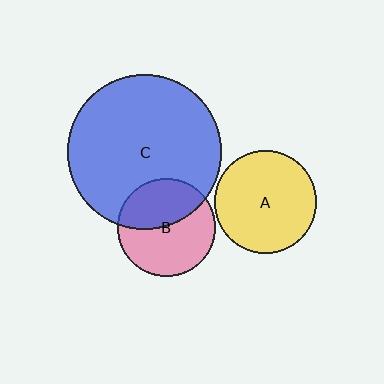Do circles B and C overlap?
Yes.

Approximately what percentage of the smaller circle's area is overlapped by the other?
Approximately 40%.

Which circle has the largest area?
Circle C (blue).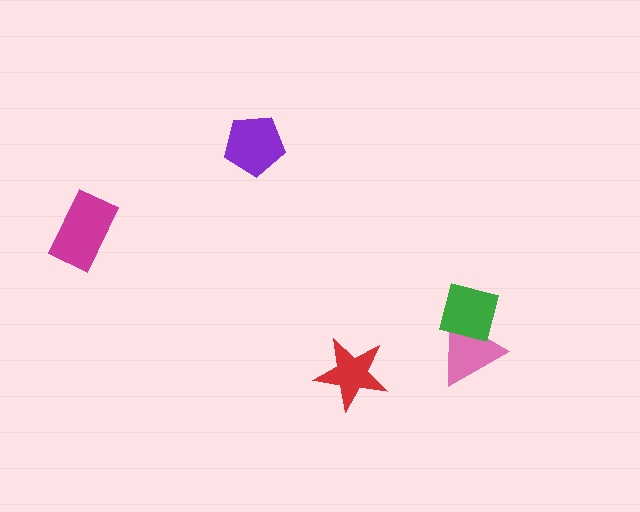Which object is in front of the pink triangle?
The green square is in front of the pink triangle.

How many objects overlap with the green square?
1 object overlaps with the green square.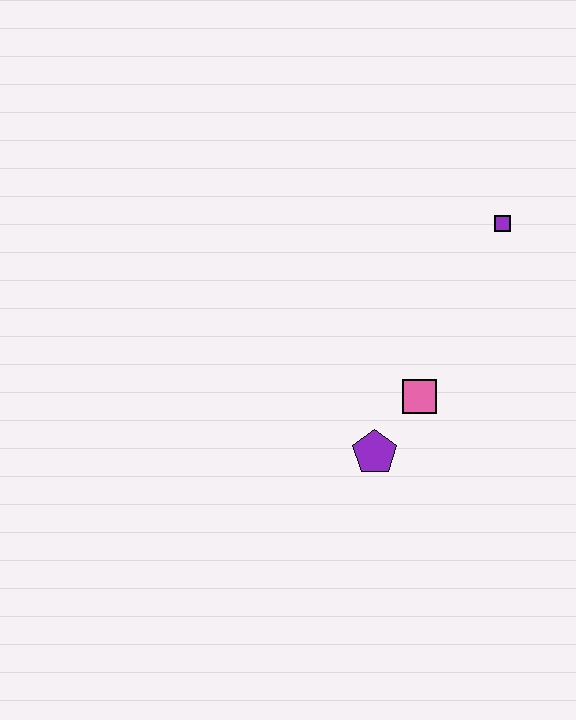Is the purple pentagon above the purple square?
No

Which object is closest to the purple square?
The pink square is closest to the purple square.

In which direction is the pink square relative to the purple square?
The pink square is below the purple square.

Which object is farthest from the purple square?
The purple pentagon is farthest from the purple square.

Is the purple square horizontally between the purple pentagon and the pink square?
No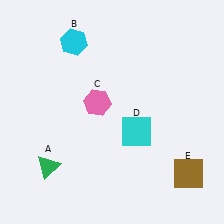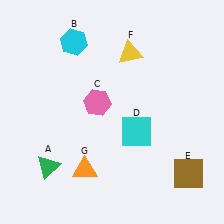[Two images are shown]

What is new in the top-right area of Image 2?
A yellow triangle (F) was added in the top-right area of Image 2.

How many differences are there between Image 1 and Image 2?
There are 2 differences between the two images.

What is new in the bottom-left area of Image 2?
An orange triangle (G) was added in the bottom-left area of Image 2.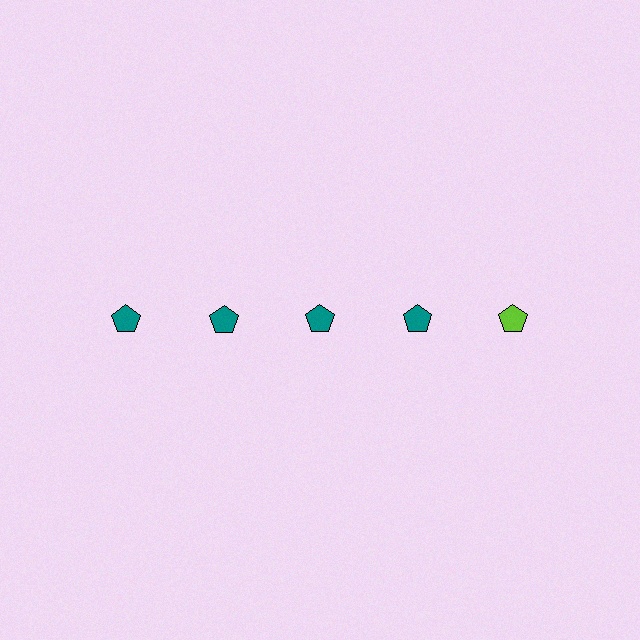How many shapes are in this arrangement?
There are 5 shapes arranged in a grid pattern.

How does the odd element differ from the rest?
It has a different color: lime instead of teal.